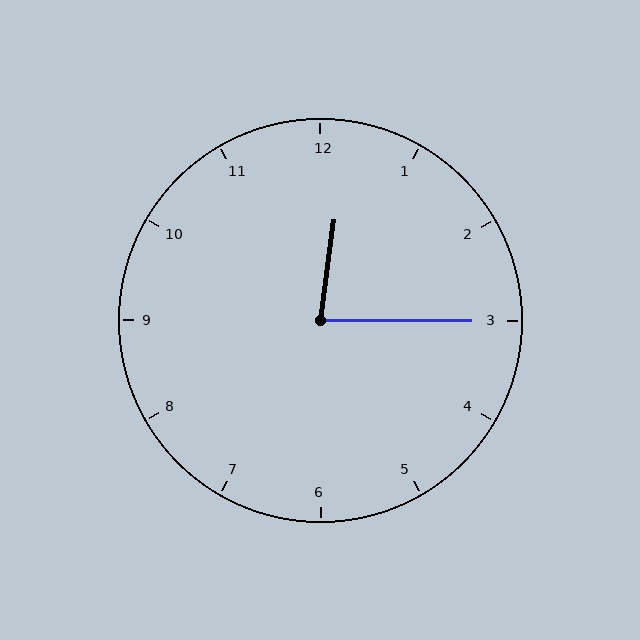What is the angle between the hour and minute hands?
Approximately 82 degrees.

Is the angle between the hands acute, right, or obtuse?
It is acute.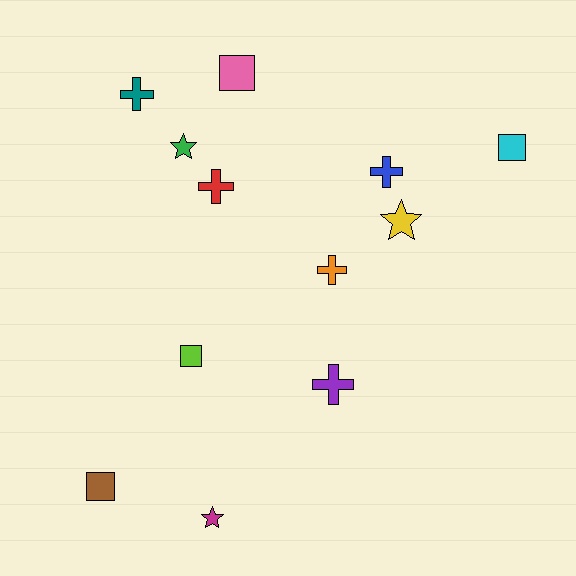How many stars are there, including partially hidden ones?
There are 3 stars.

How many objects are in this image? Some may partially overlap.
There are 12 objects.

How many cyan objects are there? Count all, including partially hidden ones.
There is 1 cyan object.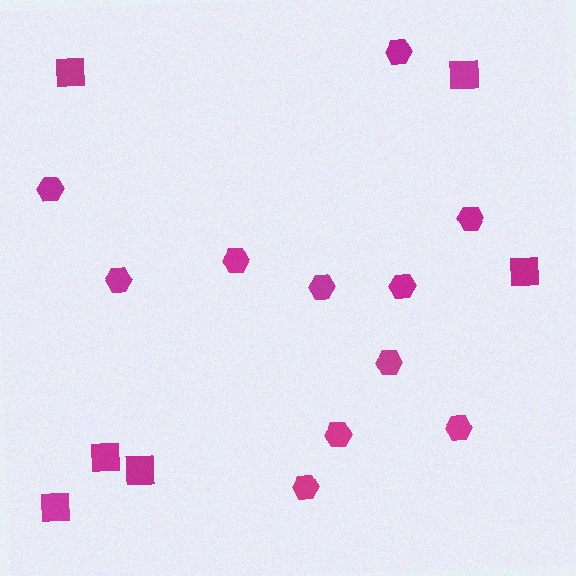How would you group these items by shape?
There are 2 groups: one group of hexagons (11) and one group of squares (6).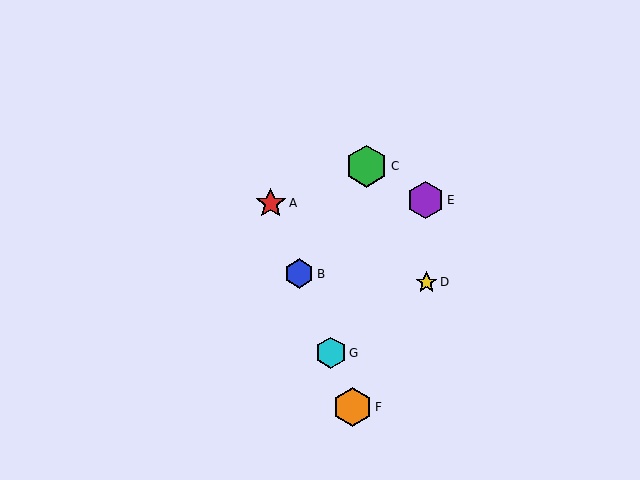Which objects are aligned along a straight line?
Objects A, B, F, G are aligned along a straight line.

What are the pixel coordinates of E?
Object E is at (425, 200).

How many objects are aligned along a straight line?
4 objects (A, B, F, G) are aligned along a straight line.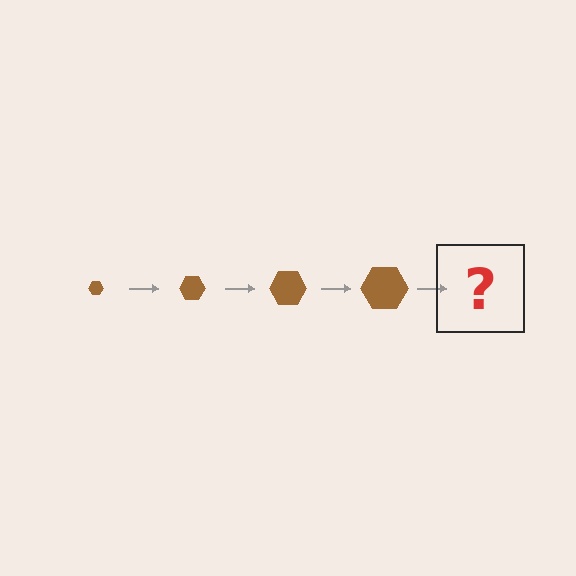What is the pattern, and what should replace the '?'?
The pattern is that the hexagon gets progressively larger each step. The '?' should be a brown hexagon, larger than the previous one.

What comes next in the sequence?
The next element should be a brown hexagon, larger than the previous one.